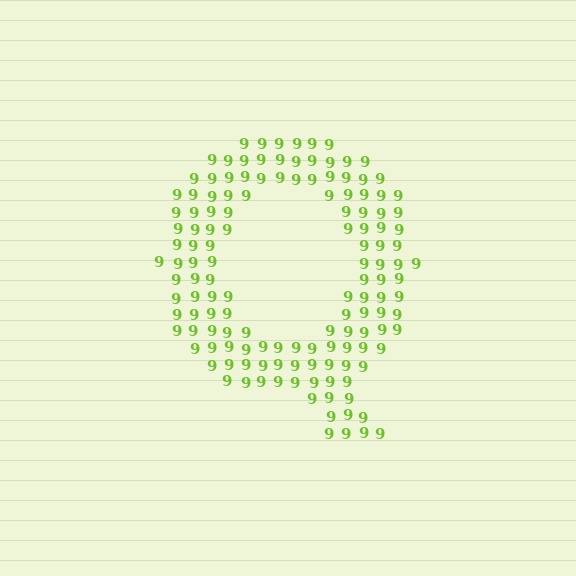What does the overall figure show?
The overall figure shows the letter Q.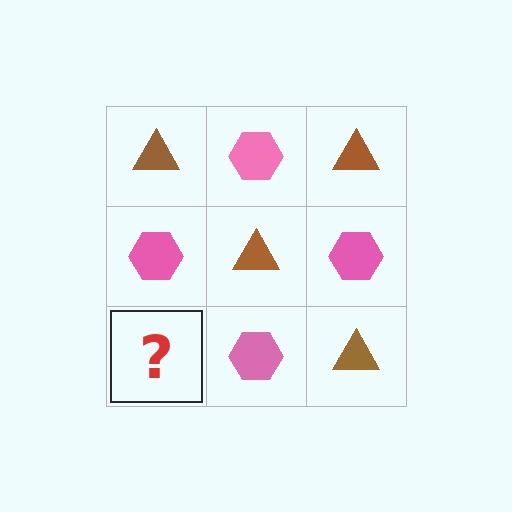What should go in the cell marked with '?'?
The missing cell should contain a brown triangle.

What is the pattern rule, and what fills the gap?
The rule is that it alternates brown triangle and pink hexagon in a checkerboard pattern. The gap should be filled with a brown triangle.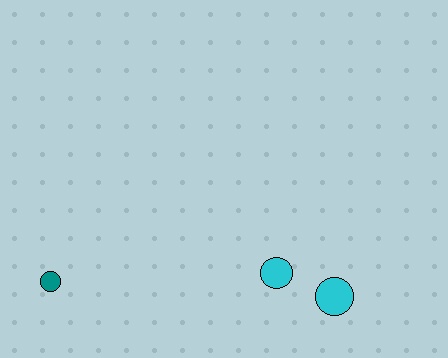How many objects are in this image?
There are 3 objects.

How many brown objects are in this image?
There are no brown objects.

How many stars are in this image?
There are no stars.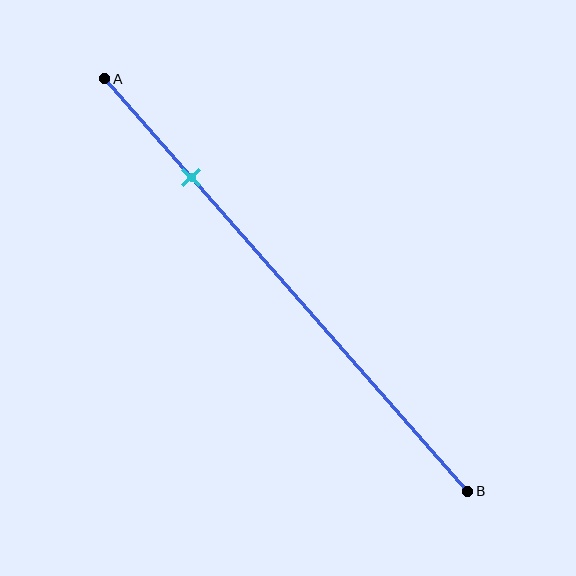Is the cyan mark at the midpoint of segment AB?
No, the mark is at about 25% from A, not at the 50% midpoint.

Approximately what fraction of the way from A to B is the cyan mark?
The cyan mark is approximately 25% of the way from A to B.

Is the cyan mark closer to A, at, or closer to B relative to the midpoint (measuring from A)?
The cyan mark is closer to point A than the midpoint of segment AB.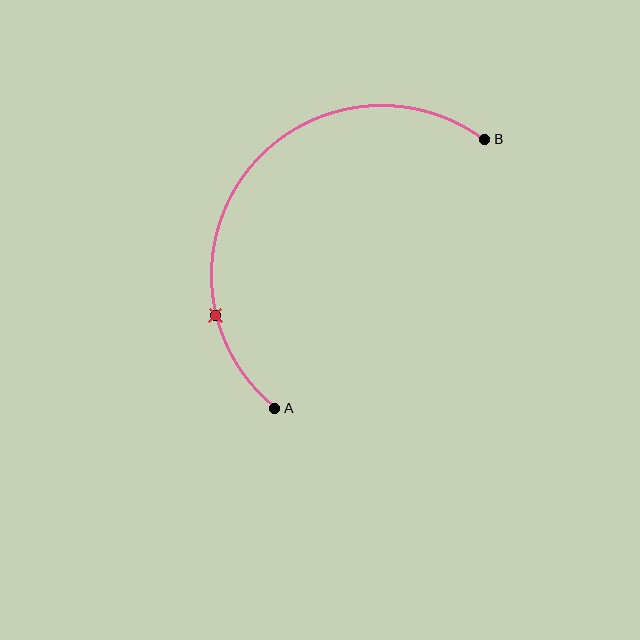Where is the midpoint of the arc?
The arc midpoint is the point on the curve farthest from the straight line joining A and B. It sits above and to the left of that line.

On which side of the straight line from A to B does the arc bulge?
The arc bulges above and to the left of the straight line connecting A and B.